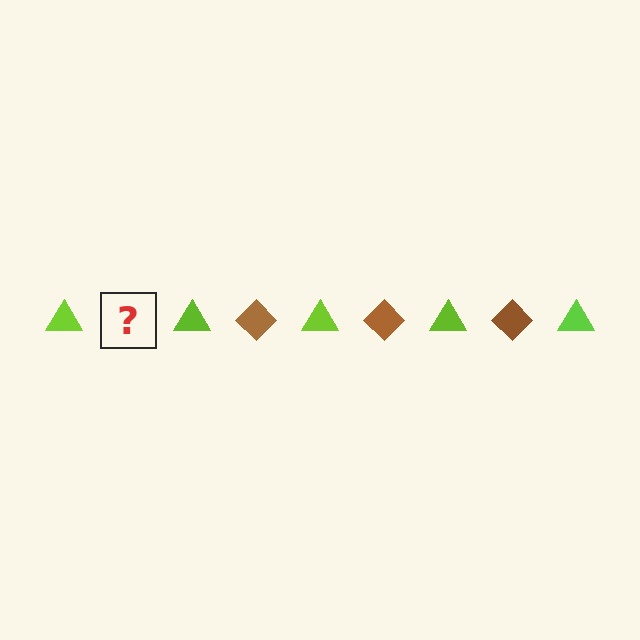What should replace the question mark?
The question mark should be replaced with a brown diamond.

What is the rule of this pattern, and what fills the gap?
The rule is that the pattern alternates between lime triangle and brown diamond. The gap should be filled with a brown diamond.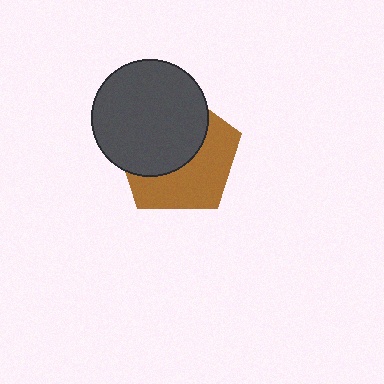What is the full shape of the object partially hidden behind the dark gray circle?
The partially hidden object is a brown pentagon.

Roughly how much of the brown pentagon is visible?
About half of it is visible (roughly 48%).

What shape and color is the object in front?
The object in front is a dark gray circle.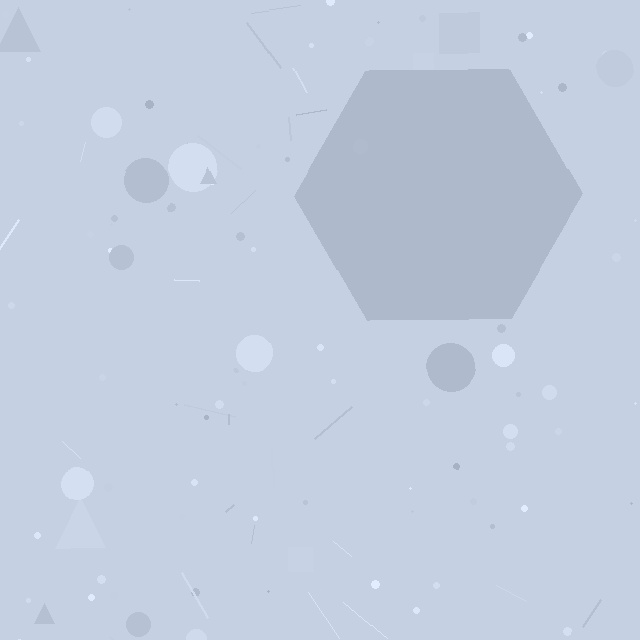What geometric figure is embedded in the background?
A hexagon is embedded in the background.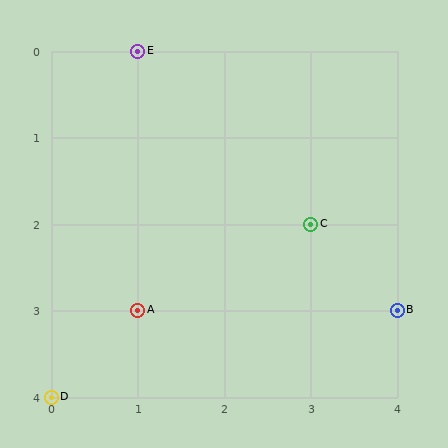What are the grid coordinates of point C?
Point C is at grid coordinates (3, 2).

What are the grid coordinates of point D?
Point D is at grid coordinates (0, 4).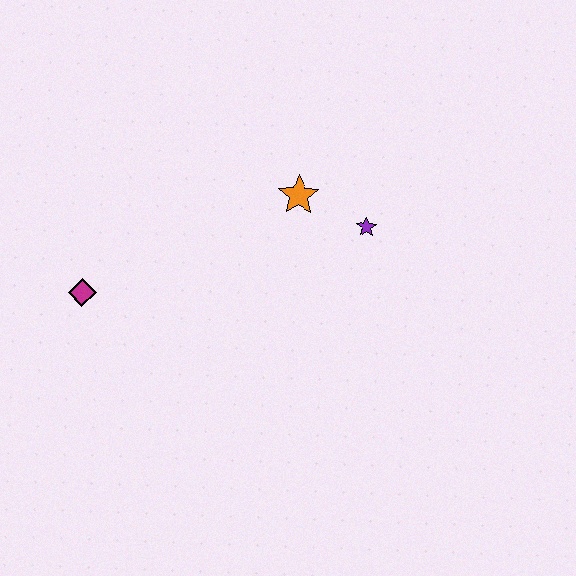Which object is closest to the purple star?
The orange star is closest to the purple star.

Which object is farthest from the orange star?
The magenta diamond is farthest from the orange star.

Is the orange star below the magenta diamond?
No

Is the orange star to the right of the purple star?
No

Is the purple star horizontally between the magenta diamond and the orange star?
No